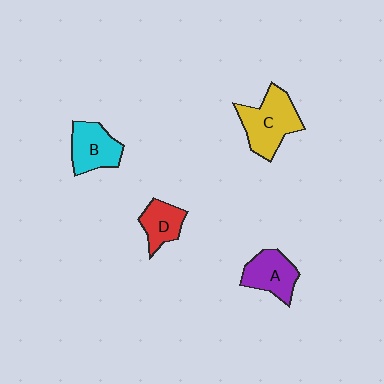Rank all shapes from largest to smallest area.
From largest to smallest: C (yellow), B (cyan), A (purple), D (red).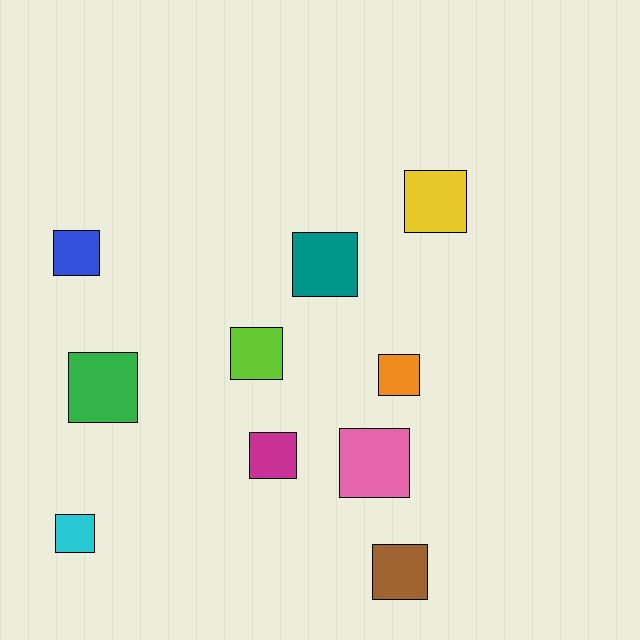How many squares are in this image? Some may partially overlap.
There are 10 squares.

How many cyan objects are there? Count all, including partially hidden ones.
There is 1 cyan object.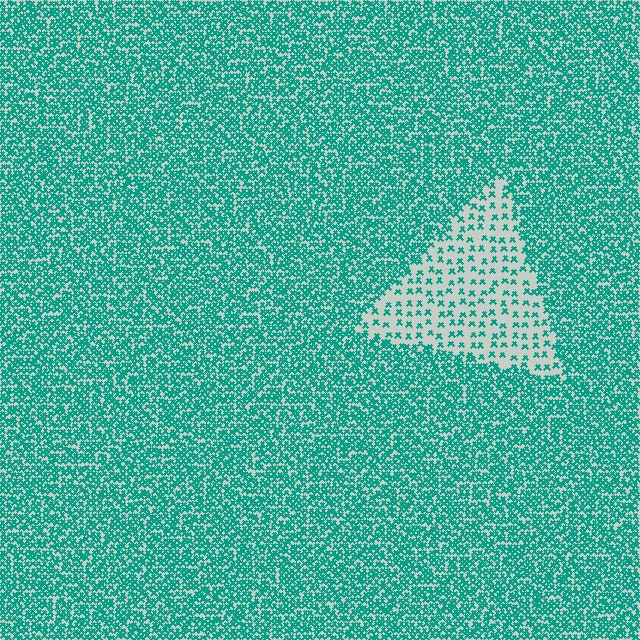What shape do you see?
I see a triangle.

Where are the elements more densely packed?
The elements are more densely packed outside the triangle boundary.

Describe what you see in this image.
The image contains small teal elements arranged at two different densities. A triangle-shaped region is visible where the elements are less densely packed than the surrounding area.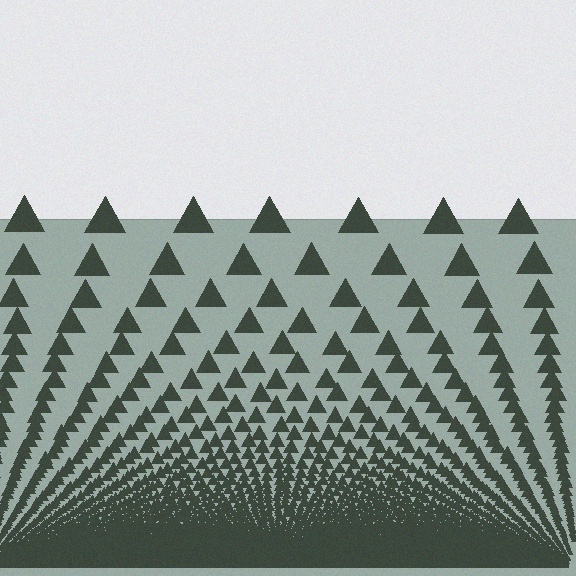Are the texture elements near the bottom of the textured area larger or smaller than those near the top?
Smaller. The gradient is inverted — elements near the bottom are smaller and denser.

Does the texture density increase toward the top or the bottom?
Density increases toward the bottom.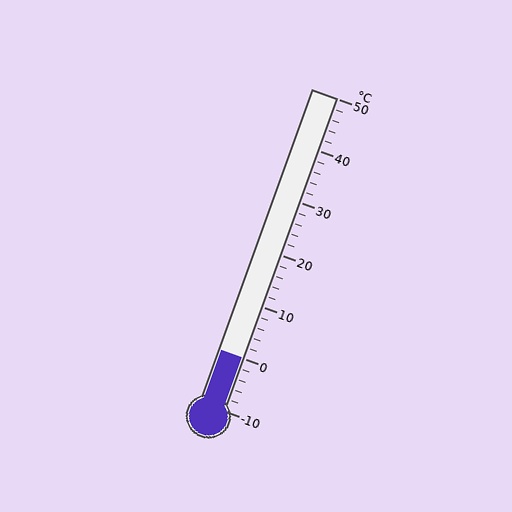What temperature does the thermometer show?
The thermometer shows approximately 0°C.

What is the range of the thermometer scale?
The thermometer scale ranges from -10°C to 50°C.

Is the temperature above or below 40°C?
The temperature is below 40°C.